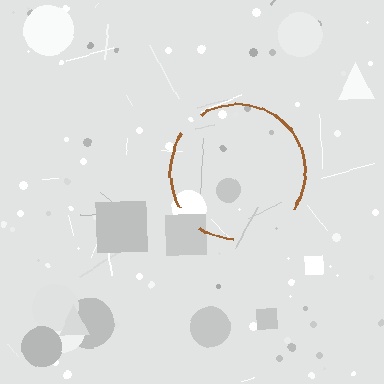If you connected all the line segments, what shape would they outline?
They would outline a circle.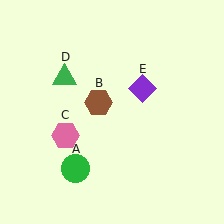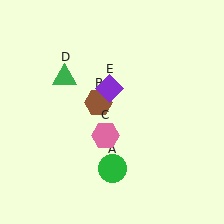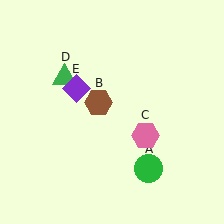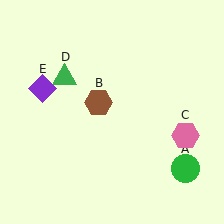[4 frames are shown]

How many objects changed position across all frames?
3 objects changed position: green circle (object A), pink hexagon (object C), purple diamond (object E).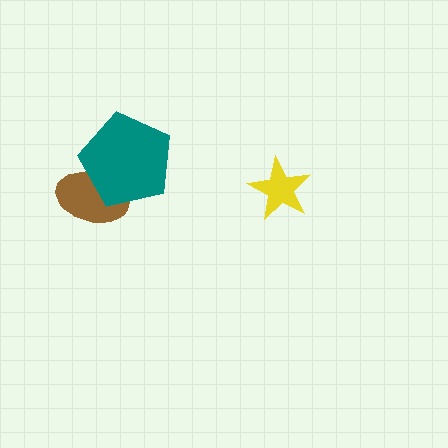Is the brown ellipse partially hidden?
Yes, it is partially covered by another shape.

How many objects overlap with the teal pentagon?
1 object overlaps with the teal pentagon.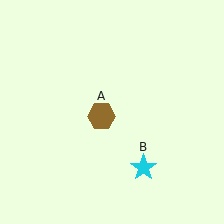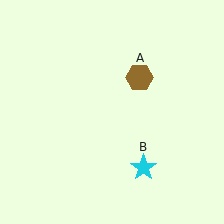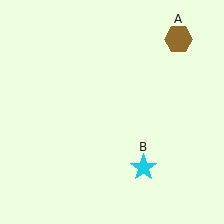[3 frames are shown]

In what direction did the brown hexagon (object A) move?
The brown hexagon (object A) moved up and to the right.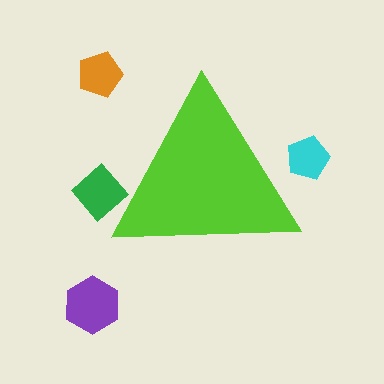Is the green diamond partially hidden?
Yes, the green diamond is partially hidden behind the lime triangle.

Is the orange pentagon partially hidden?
No, the orange pentagon is fully visible.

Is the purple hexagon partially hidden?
No, the purple hexagon is fully visible.